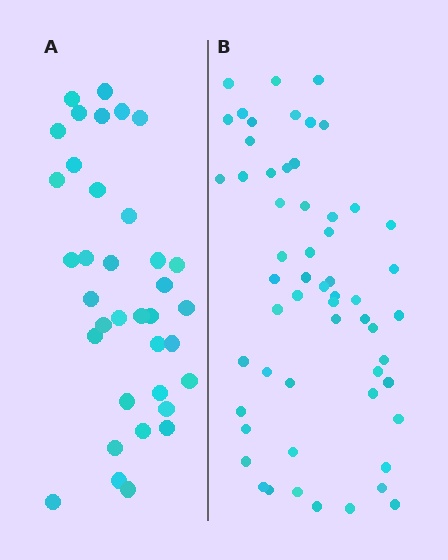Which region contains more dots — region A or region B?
Region B (the right region) has more dots.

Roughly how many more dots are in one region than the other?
Region B has approximately 20 more dots than region A.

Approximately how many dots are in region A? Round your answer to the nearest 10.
About 40 dots. (The exact count is 36, which rounds to 40.)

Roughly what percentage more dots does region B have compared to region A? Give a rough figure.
About 60% more.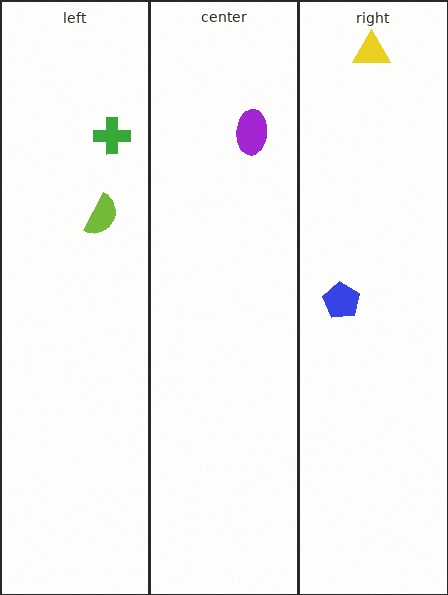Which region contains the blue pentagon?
The right region.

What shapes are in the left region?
The lime semicircle, the green cross.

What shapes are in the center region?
The purple ellipse.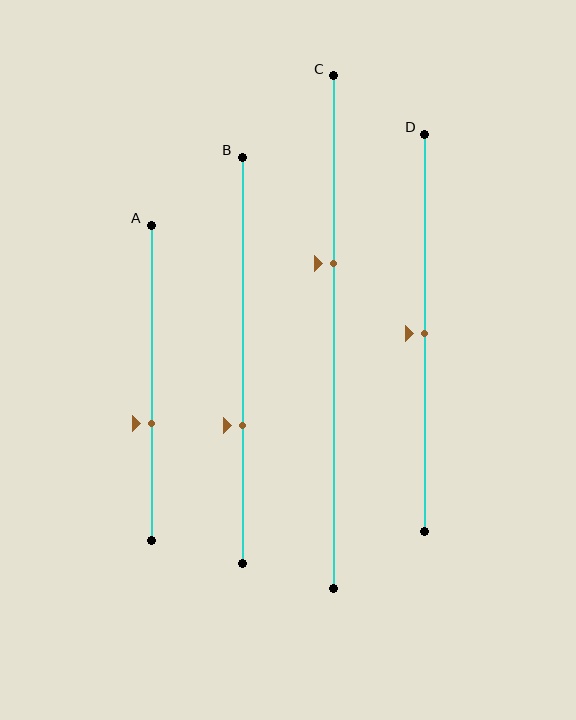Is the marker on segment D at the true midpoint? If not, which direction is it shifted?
Yes, the marker on segment D is at the true midpoint.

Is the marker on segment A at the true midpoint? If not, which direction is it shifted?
No, the marker on segment A is shifted downward by about 13% of the segment length.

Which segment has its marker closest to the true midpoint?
Segment D has its marker closest to the true midpoint.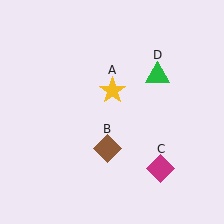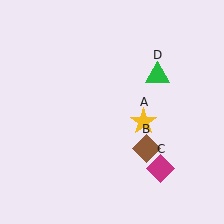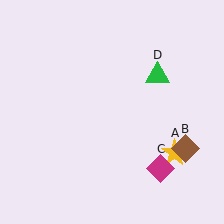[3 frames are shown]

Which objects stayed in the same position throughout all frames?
Magenta diamond (object C) and green triangle (object D) remained stationary.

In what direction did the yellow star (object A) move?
The yellow star (object A) moved down and to the right.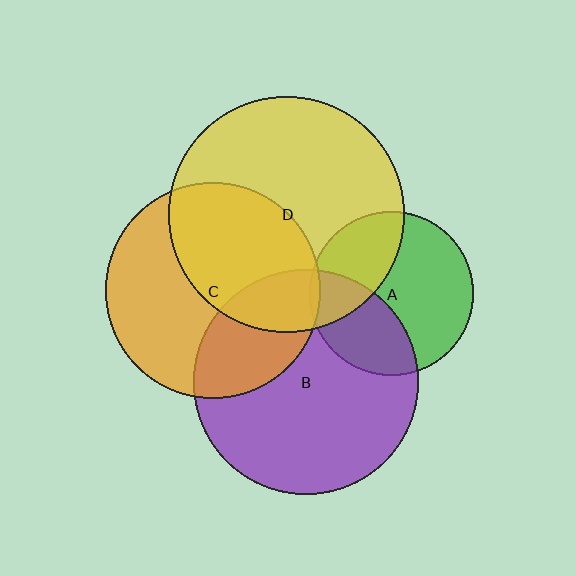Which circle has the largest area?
Circle D (yellow).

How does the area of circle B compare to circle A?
Approximately 1.9 times.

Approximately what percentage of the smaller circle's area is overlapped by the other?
Approximately 35%.